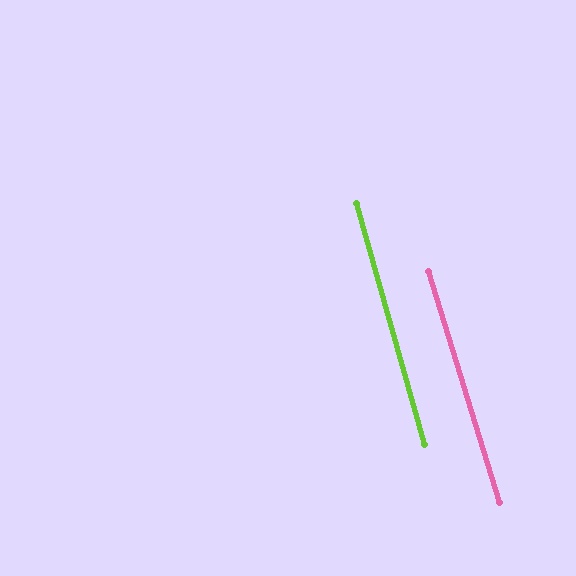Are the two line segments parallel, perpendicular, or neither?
Parallel — their directions differ by only 1.2°.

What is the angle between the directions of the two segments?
Approximately 1 degree.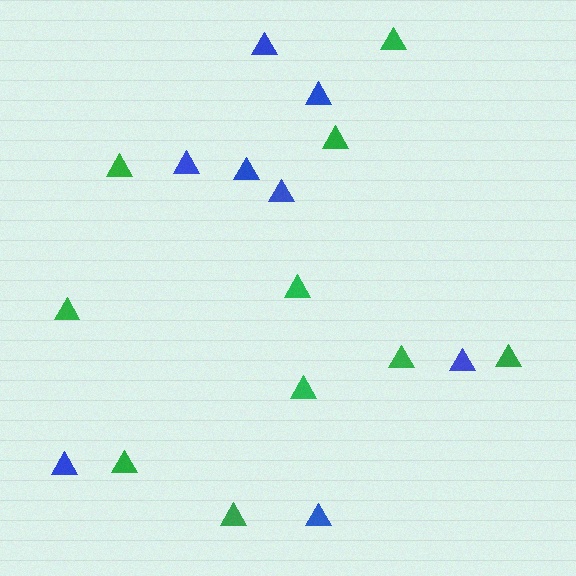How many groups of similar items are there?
There are 2 groups: one group of blue triangles (8) and one group of green triangles (10).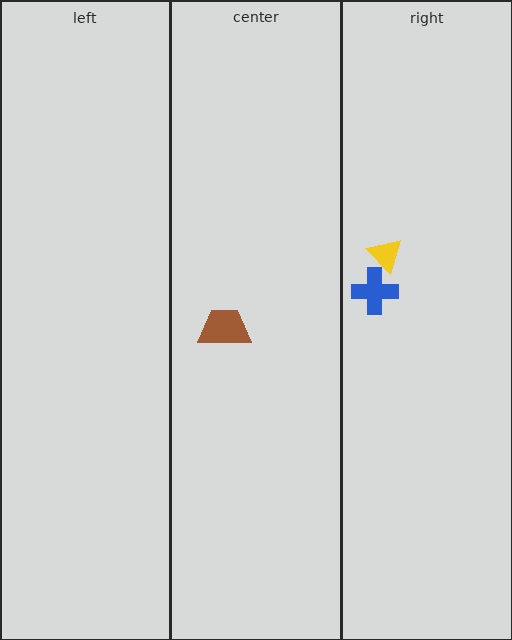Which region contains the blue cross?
The right region.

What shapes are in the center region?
The brown trapezoid.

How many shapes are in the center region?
1.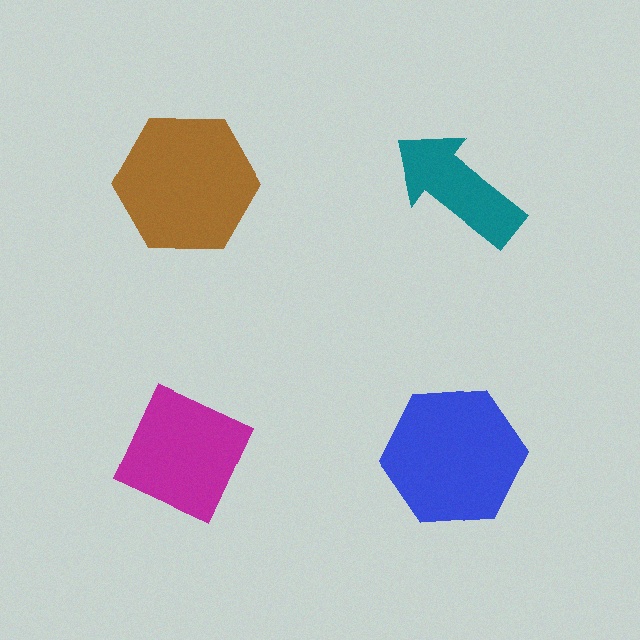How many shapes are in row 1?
2 shapes.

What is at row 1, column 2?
A teal arrow.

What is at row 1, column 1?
A brown hexagon.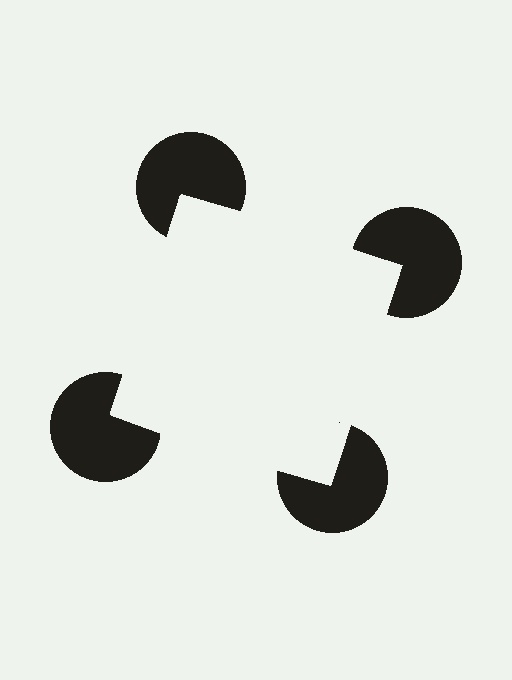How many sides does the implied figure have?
4 sides.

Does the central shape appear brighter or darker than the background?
It typically appears slightly brighter than the background, even though no actual brightness change is drawn.